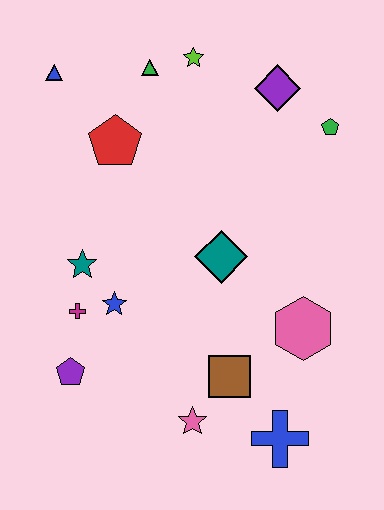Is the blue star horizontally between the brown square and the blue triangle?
Yes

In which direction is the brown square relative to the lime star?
The brown square is below the lime star.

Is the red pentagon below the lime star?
Yes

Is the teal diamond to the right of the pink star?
Yes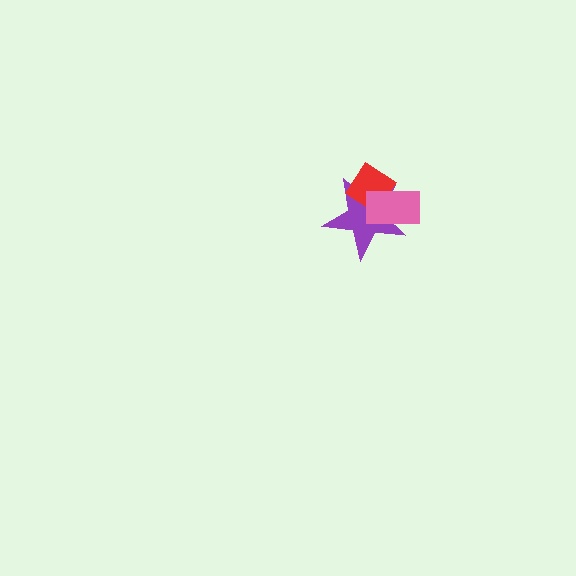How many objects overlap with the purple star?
2 objects overlap with the purple star.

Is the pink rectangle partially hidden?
No, no other shape covers it.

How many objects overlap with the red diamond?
2 objects overlap with the red diamond.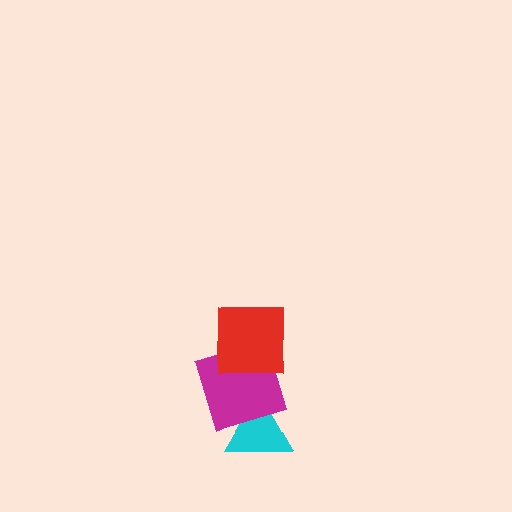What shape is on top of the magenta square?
The red square is on top of the magenta square.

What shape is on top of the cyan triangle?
The magenta square is on top of the cyan triangle.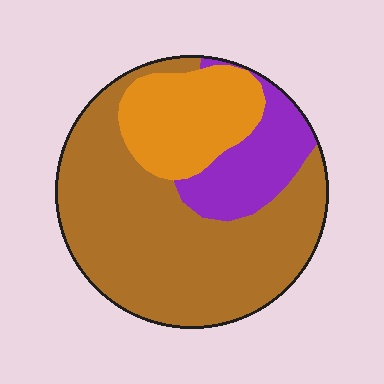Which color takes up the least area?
Purple, at roughly 15%.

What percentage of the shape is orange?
Orange takes up less than a quarter of the shape.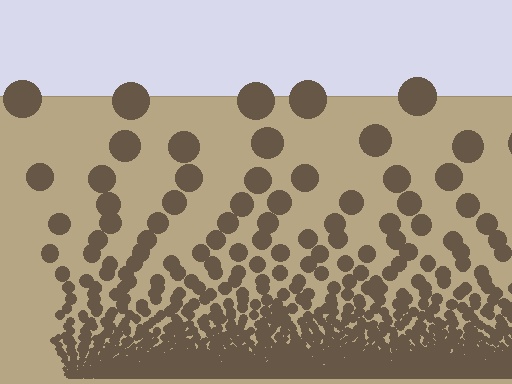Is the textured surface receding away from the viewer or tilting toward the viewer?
The surface appears to tilt toward the viewer. Texture elements get larger and sparser toward the top.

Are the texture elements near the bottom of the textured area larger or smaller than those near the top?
Smaller. The gradient is inverted — elements near the bottom are smaller and denser.